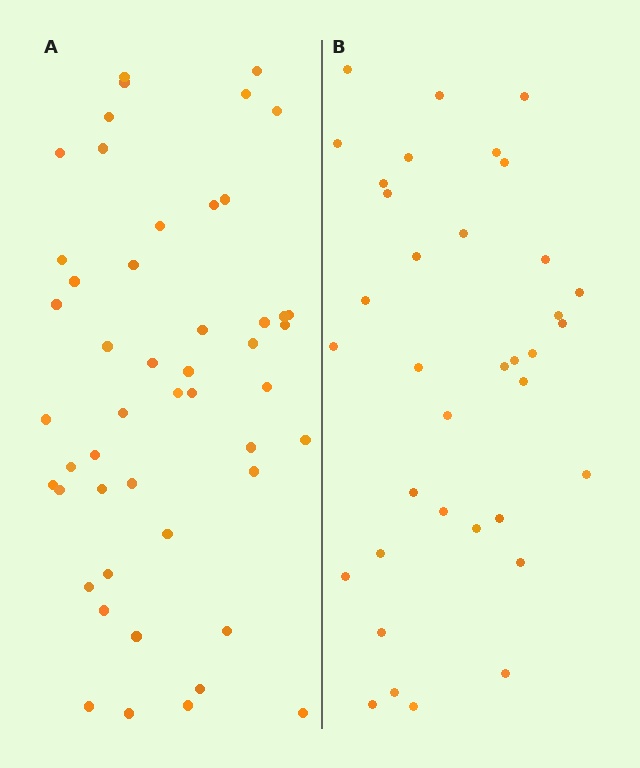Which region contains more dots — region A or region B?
Region A (the left region) has more dots.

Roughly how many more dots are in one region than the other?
Region A has approximately 15 more dots than region B.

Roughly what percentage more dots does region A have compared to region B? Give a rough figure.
About 35% more.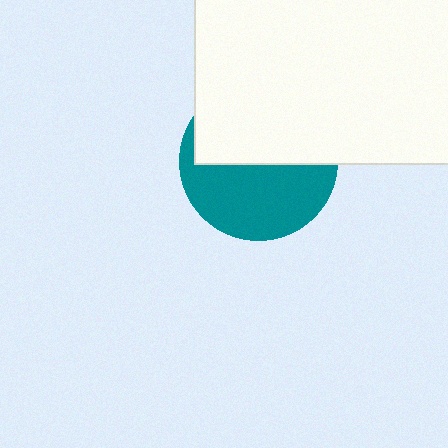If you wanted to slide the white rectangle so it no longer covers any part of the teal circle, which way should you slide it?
Slide it up — that is the most direct way to separate the two shapes.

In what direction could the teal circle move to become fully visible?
The teal circle could move down. That would shift it out from behind the white rectangle entirely.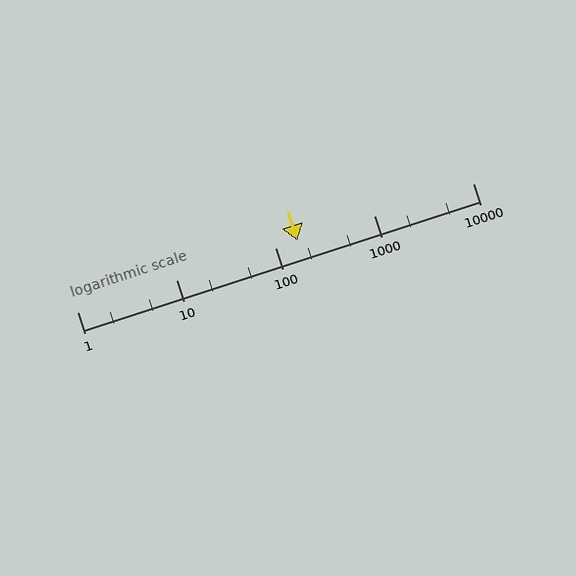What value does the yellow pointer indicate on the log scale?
The pointer indicates approximately 170.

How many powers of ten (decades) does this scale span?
The scale spans 4 decades, from 1 to 10000.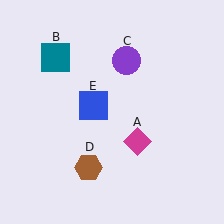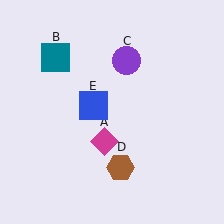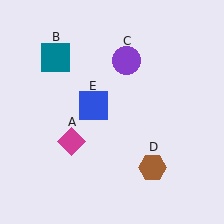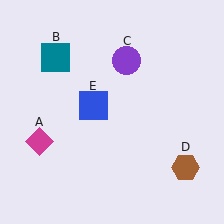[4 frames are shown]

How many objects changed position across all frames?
2 objects changed position: magenta diamond (object A), brown hexagon (object D).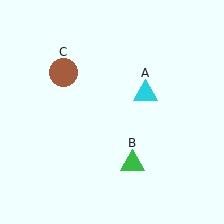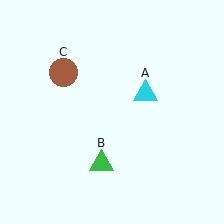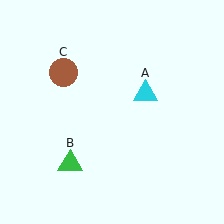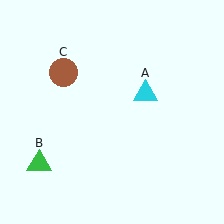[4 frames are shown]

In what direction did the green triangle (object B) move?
The green triangle (object B) moved left.